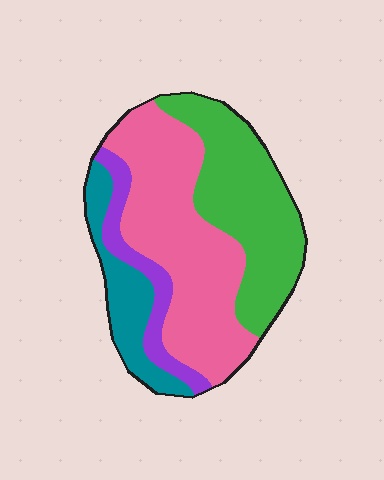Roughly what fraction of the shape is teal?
Teal takes up about one eighth (1/8) of the shape.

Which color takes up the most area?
Pink, at roughly 45%.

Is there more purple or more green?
Green.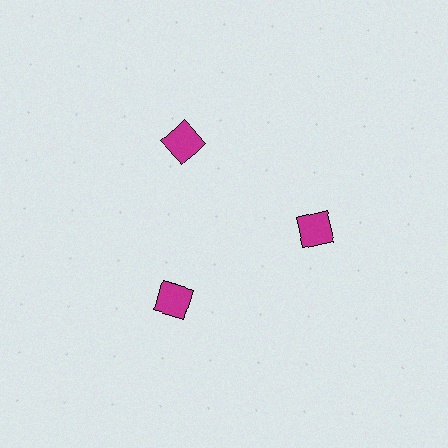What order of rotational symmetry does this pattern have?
This pattern has 3-fold rotational symmetry.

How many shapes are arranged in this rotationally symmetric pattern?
There are 3 shapes, arranged in 3 groups of 1.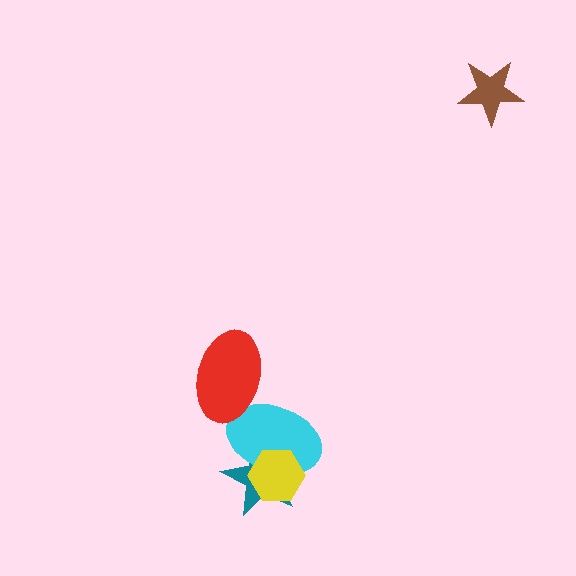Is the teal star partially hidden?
Yes, it is partially covered by another shape.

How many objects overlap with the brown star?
0 objects overlap with the brown star.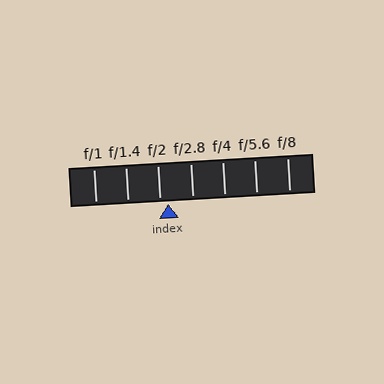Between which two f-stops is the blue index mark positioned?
The index mark is between f/2 and f/2.8.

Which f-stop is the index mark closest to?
The index mark is closest to f/2.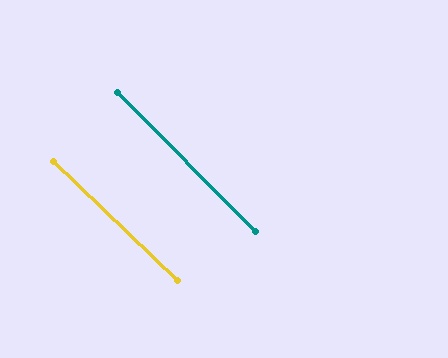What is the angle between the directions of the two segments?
Approximately 1 degree.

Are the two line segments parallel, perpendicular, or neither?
Parallel — their directions differ by only 1.4°.